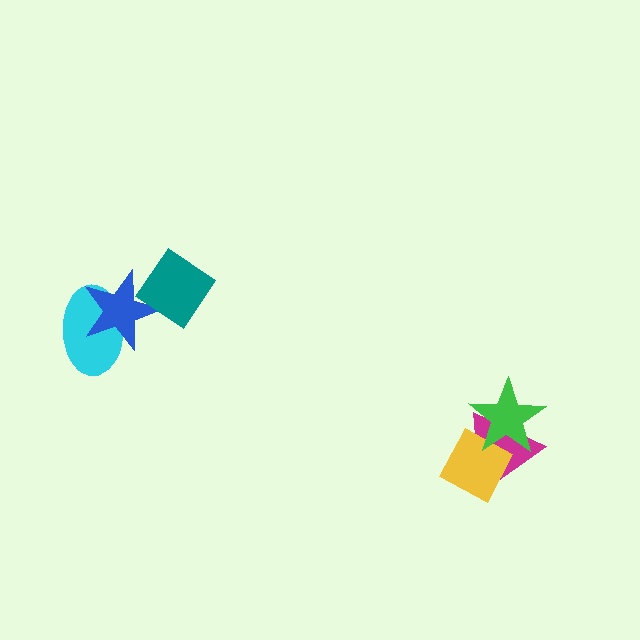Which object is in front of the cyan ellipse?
The blue star is in front of the cyan ellipse.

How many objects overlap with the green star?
2 objects overlap with the green star.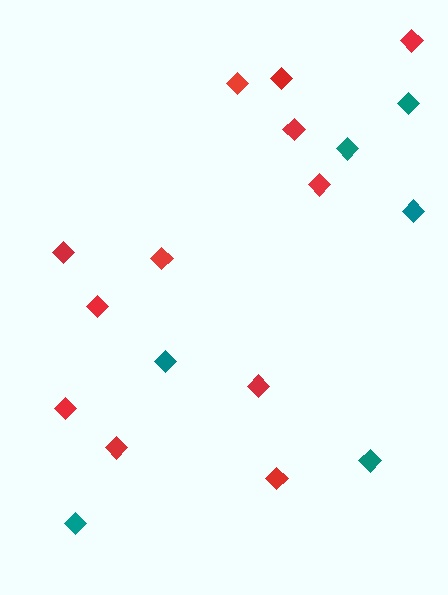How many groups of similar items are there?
There are 2 groups: one group of red diamonds (12) and one group of teal diamonds (6).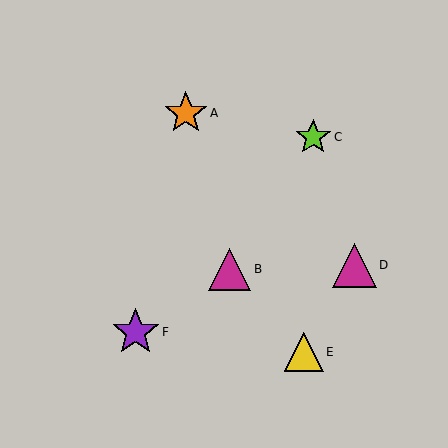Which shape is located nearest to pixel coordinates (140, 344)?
The purple star (labeled F) at (136, 332) is nearest to that location.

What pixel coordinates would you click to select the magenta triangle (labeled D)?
Click at (354, 265) to select the magenta triangle D.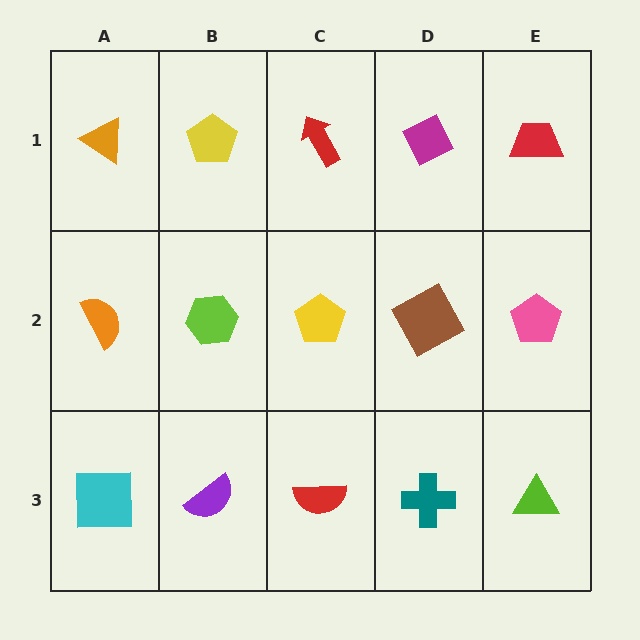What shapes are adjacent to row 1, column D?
A brown square (row 2, column D), a red arrow (row 1, column C), a red trapezoid (row 1, column E).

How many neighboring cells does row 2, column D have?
4.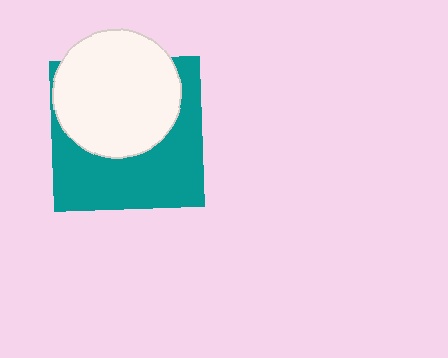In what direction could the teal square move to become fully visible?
The teal square could move down. That would shift it out from behind the white circle entirely.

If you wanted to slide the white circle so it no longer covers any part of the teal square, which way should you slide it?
Slide it up — that is the most direct way to separate the two shapes.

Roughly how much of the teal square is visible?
About half of it is visible (roughly 52%).